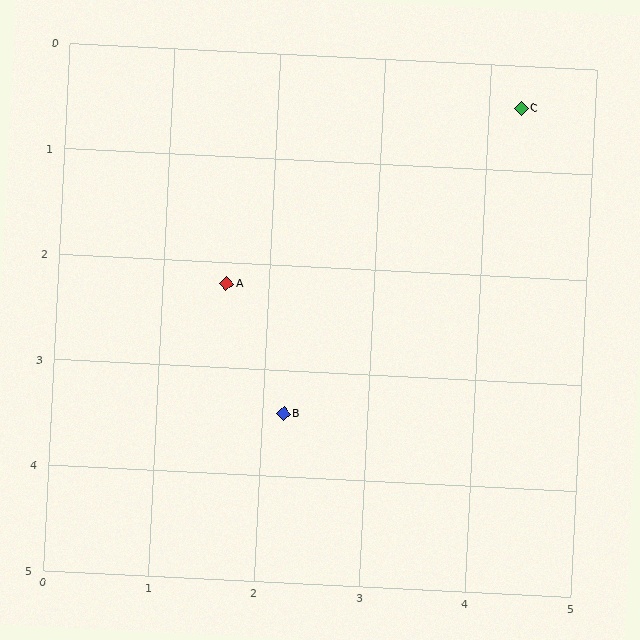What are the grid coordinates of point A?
Point A is at approximately (1.6, 2.2).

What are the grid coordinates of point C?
Point C is at approximately (4.3, 0.4).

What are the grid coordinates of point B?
Point B is at approximately (2.2, 3.4).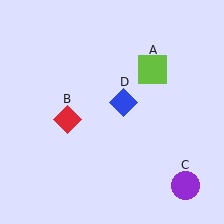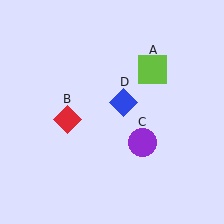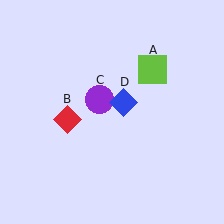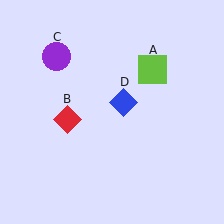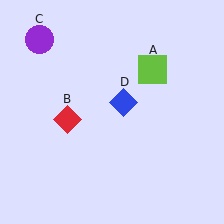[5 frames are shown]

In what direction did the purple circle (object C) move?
The purple circle (object C) moved up and to the left.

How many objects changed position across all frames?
1 object changed position: purple circle (object C).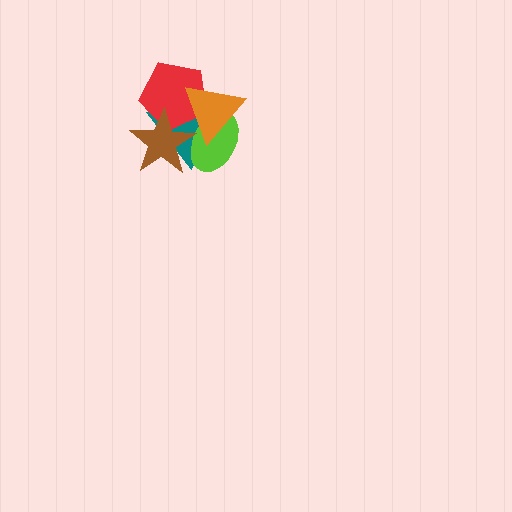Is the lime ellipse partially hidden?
Yes, it is partially covered by another shape.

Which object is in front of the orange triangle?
The brown star is in front of the orange triangle.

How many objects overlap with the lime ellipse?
4 objects overlap with the lime ellipse.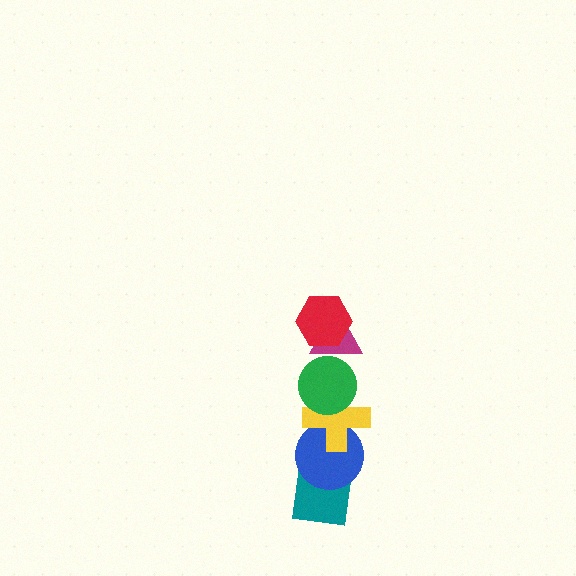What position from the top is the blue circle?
The blue circle is 5th from the top.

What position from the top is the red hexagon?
The red hexagon is 1st from the top.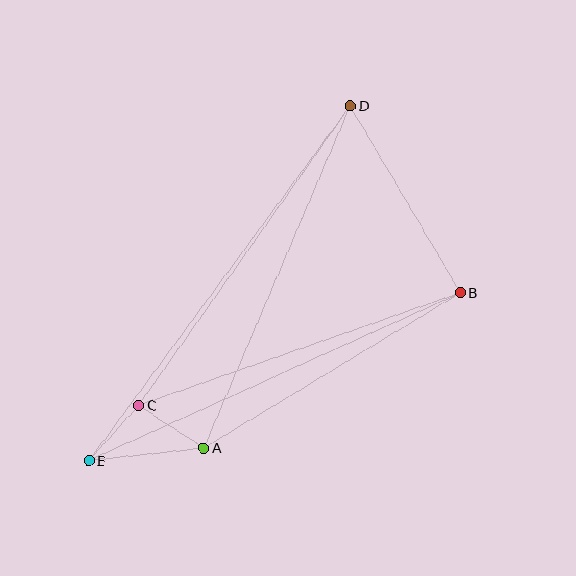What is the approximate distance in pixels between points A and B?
The distance between A and B is approximately 300 pixels.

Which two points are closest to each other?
Points C and E are closest to each other.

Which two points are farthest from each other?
Points D and E are farthest from each other.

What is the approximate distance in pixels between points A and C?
The distance between A and C is approximately 78 pixels.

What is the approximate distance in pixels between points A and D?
The distance between A and D is approximately 372 pixels.